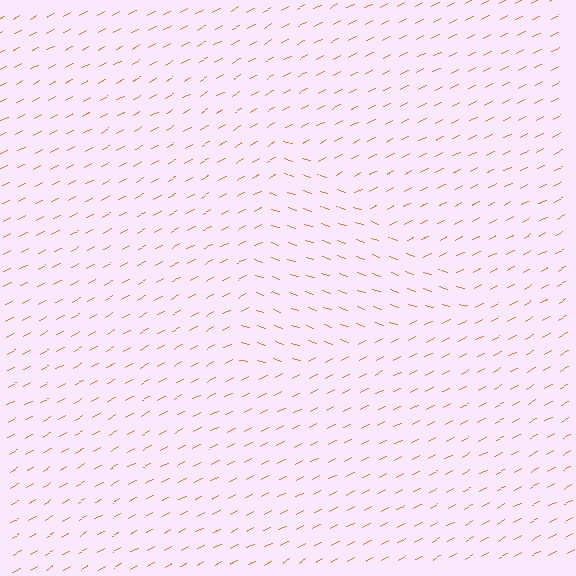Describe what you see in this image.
The image is filled with small orange line segments. A triangle region in the image has lines oriented differently from the surrounding lines, creating a visible texture boundary.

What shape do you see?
I see a triangle.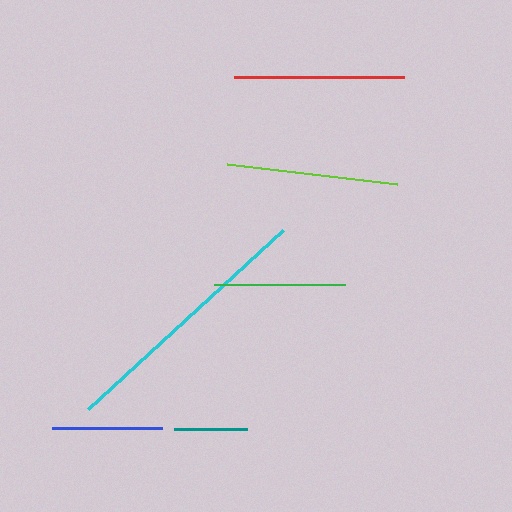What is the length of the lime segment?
The lime segment is approximately 171 pixels long.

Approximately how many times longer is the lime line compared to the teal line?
The lime line is approximately 2.4 times the length of the teal line.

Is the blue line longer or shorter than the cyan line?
The cyan line is longer than the blue line.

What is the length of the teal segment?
The teal segment is approximately 72 pixels long.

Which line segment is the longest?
The cyan line is the longest at approximately 265 pixels.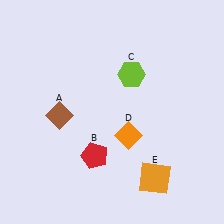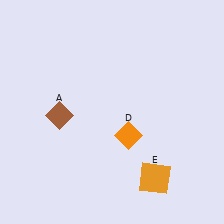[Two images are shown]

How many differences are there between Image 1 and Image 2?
There are 2 differences between the two images.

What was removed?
The red pentagon (B), the lime hexagon (C) were removed in Image 2.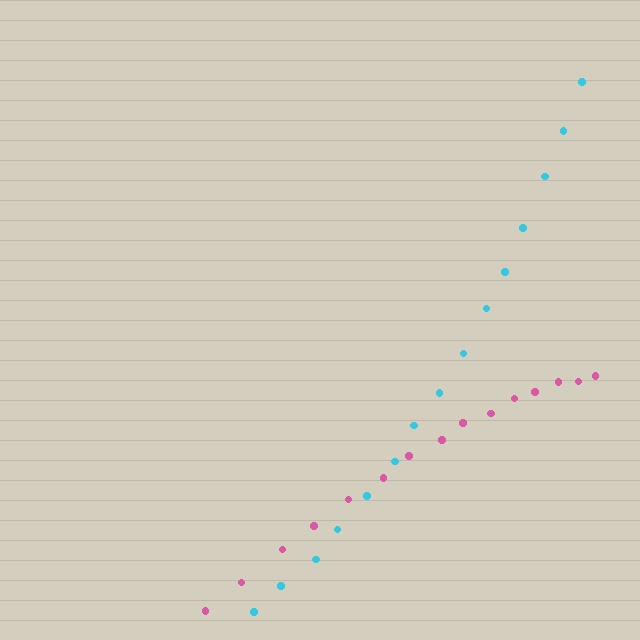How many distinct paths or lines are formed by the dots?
There are 2 distinct paths.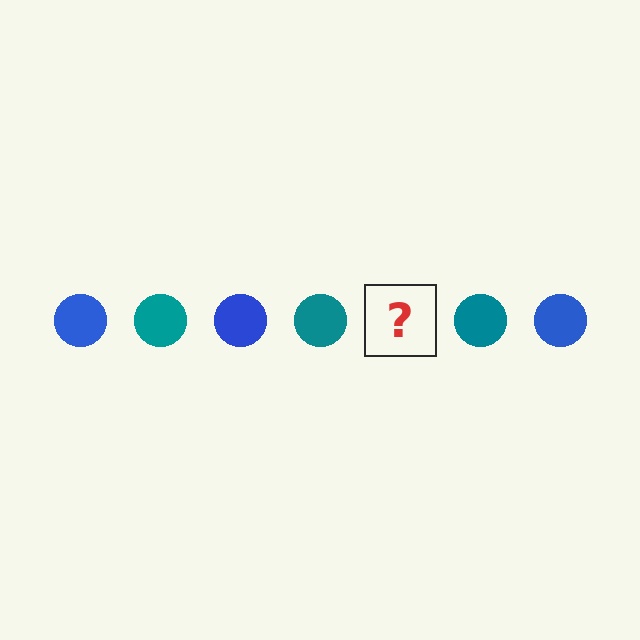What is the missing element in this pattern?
The missing element is a blue circle.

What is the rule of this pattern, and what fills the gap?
The rule is that the pattern cycles through blue, teal circles. The gap should be filled with a blue circle.